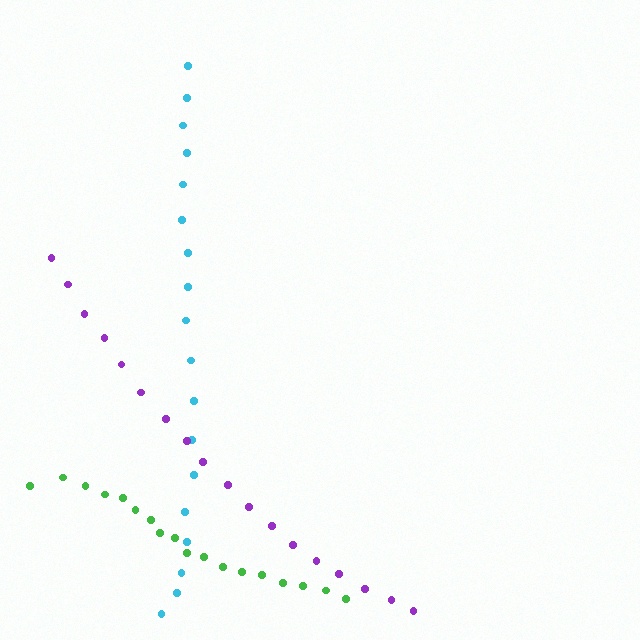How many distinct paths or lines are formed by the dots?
There are 3 distinct paths.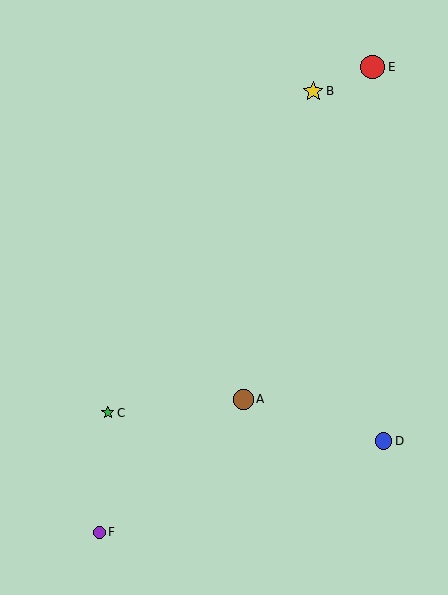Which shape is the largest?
The red circle (labeled E) is the largest.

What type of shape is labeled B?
Shape B is a yellow star.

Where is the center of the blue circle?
The center of the blue circle is at (384, 441).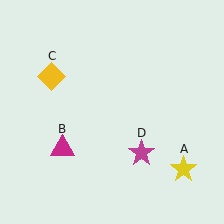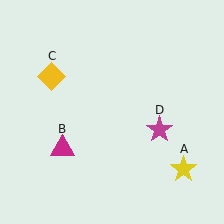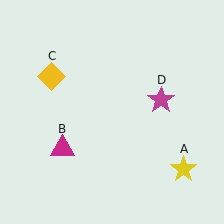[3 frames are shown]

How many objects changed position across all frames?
1 object changed position: magenta star (object D).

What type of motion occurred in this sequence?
The magenta star (object D) rotated counterclockwise around the center of the scene.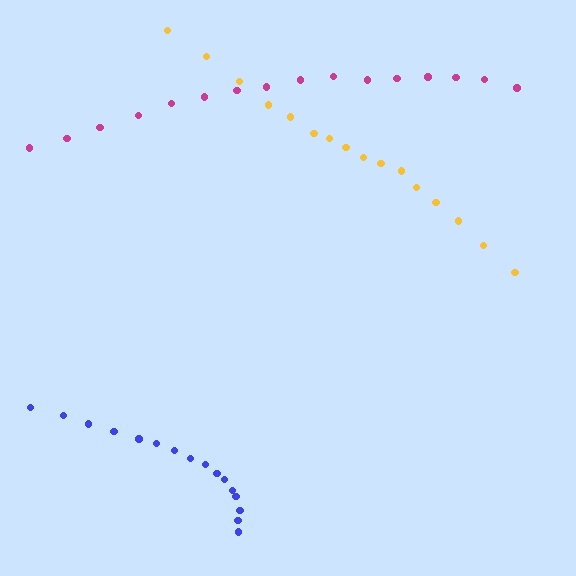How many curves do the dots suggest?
There are 3 distinct paths.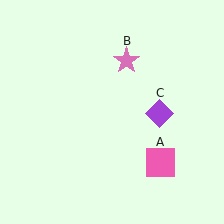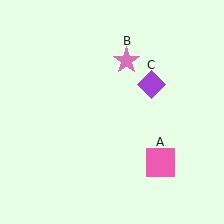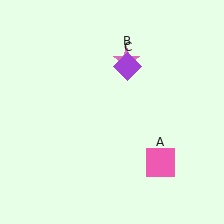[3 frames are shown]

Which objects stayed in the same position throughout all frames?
Pink square (object A) and pink star (object B) remained stationary.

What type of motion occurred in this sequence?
The purple diamond (object C) rotated counterclockwise around the center of the scene.